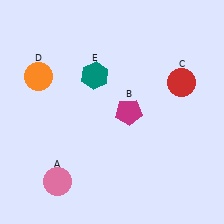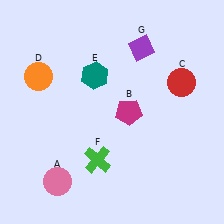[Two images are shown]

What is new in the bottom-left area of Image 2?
A green cross (F) was added in the bottom-left area of Image 2.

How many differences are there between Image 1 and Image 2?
There are 2 differences between the two images.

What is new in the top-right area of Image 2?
A purple diamond (G) was added in the top-right area of Image 2.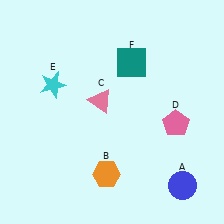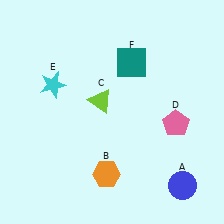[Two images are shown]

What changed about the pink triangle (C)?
In Image 1, C is pink. In Image 2, it changed to lime.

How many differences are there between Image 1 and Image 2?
There is 1 difference between the two images.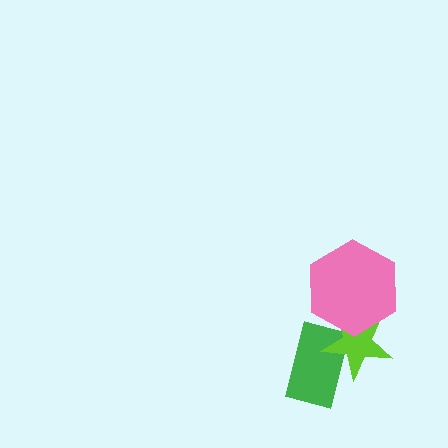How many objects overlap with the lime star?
2 objects overlap with the lime star.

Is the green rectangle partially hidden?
Yes, it is partially covered by another shape.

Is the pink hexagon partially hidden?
No, no other shape covers it.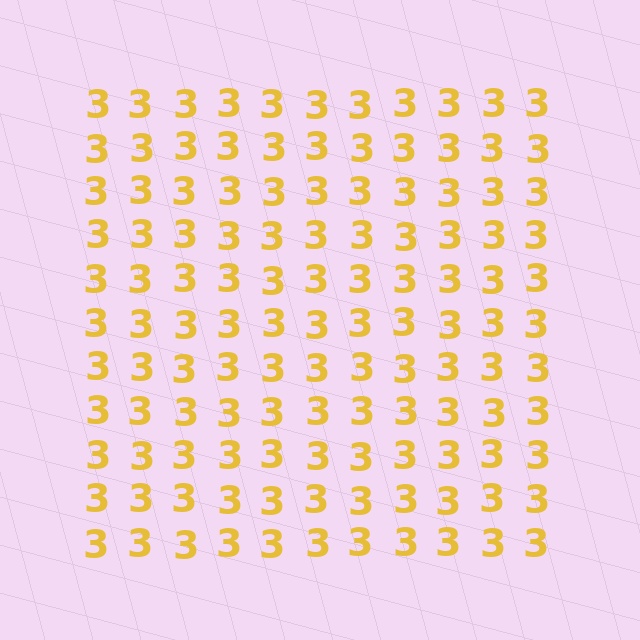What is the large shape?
The large shape is a square.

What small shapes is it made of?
It is made of small digit 3's.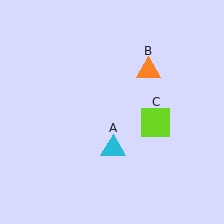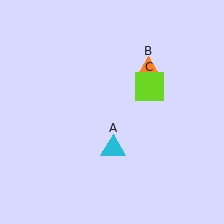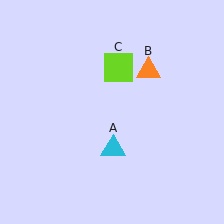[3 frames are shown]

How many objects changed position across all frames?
1 object changed position: lime square (object C).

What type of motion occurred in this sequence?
The lime square (object C) rotated counterclockwise around the center of the scene.